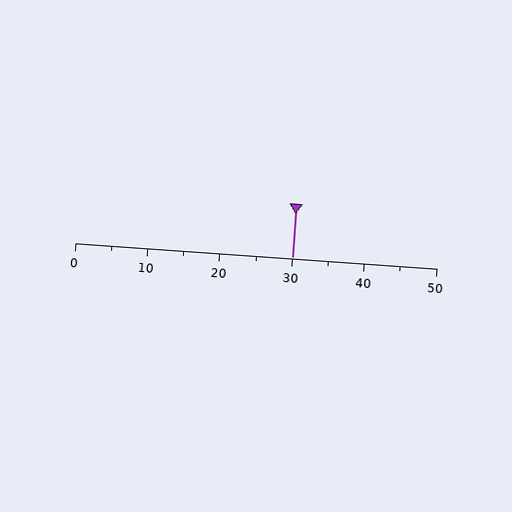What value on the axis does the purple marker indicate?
The marker indicates approximately 30.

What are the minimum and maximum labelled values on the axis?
The axis runs from 0 to 50.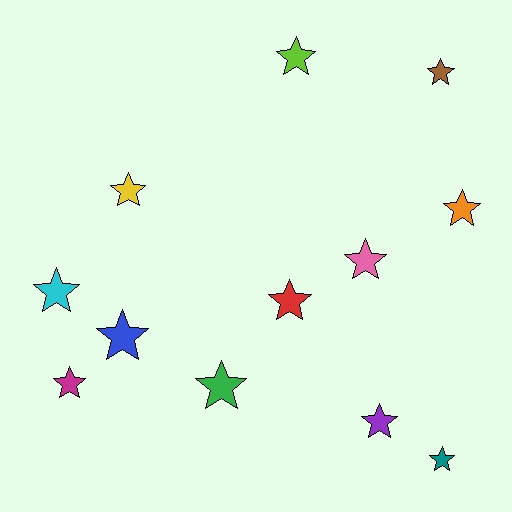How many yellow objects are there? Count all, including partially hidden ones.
There is 1 yellow object.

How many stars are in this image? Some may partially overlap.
There are 12 stars.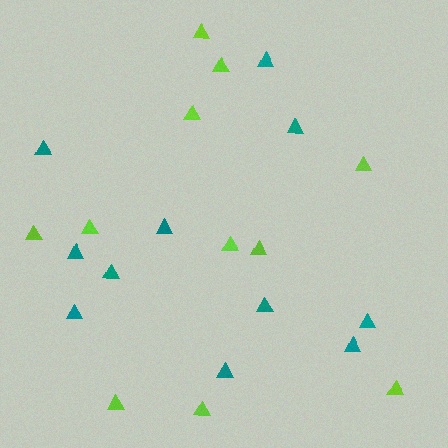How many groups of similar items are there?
There are 2 groups: one group of lime triangles (11) and one group of teal triangles (11).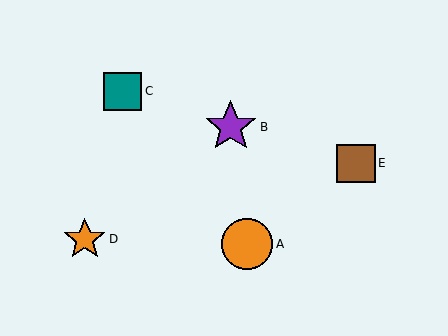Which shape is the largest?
The purple star (labeled B) is the largest.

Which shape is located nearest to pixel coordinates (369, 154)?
The brown square (labeled E) at (356, 163) is nearest to that location.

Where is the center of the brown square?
The center of the brown square is at (356, 163).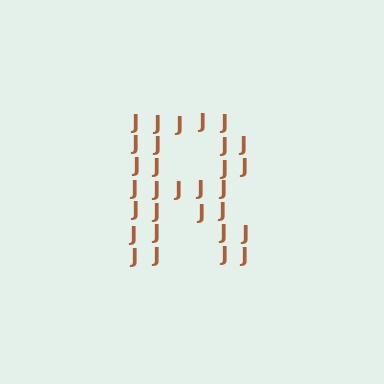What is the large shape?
The large shape is the letter R.